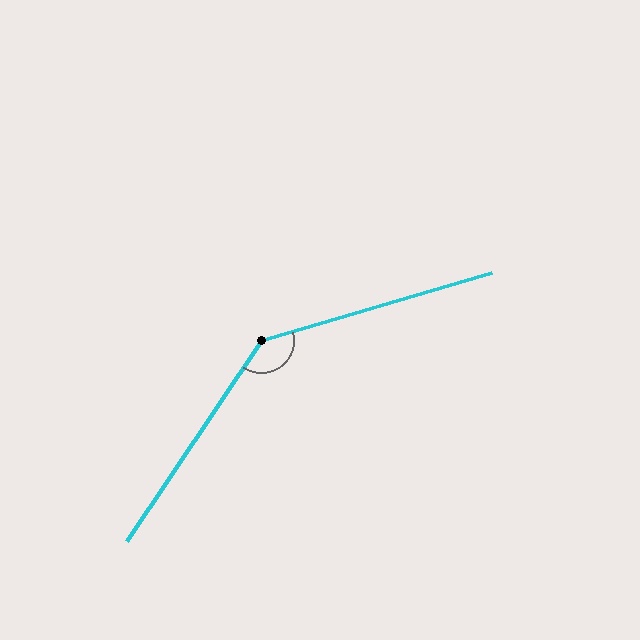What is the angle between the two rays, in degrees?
Approximately 140 degrees.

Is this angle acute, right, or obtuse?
It is obtuse.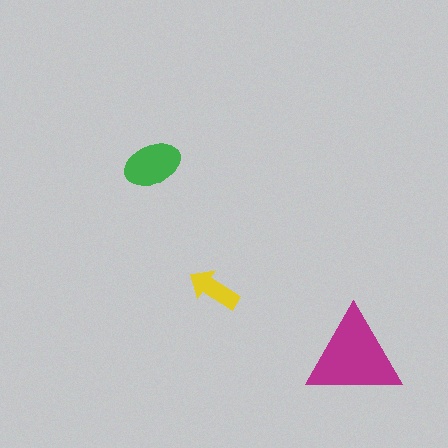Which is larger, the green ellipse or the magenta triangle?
The magenta triangle.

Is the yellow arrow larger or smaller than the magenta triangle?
Smaller.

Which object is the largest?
The magenta triangle.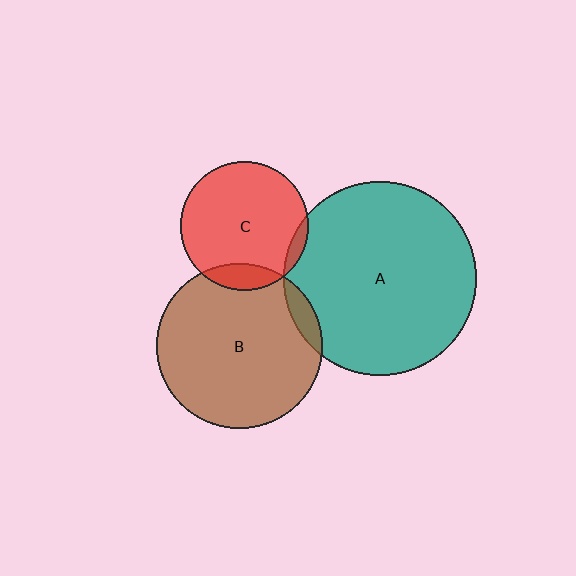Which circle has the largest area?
Circle A (teal).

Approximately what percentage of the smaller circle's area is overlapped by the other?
Approximately 5%.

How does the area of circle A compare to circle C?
Approximately 2.3 times.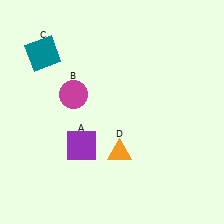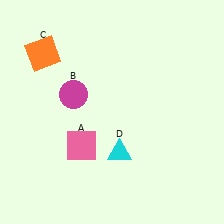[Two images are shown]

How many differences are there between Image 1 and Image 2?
There are 3 differences between the two images.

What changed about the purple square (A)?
In Image 1, A is purple. In Image 2, it changed to pink.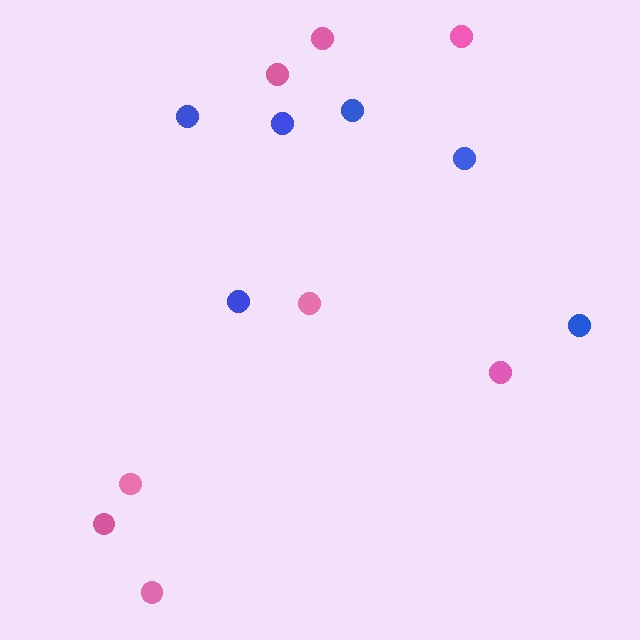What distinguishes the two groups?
There are 2 groups: one group of blue circles (6) and one group of pink circles (8).